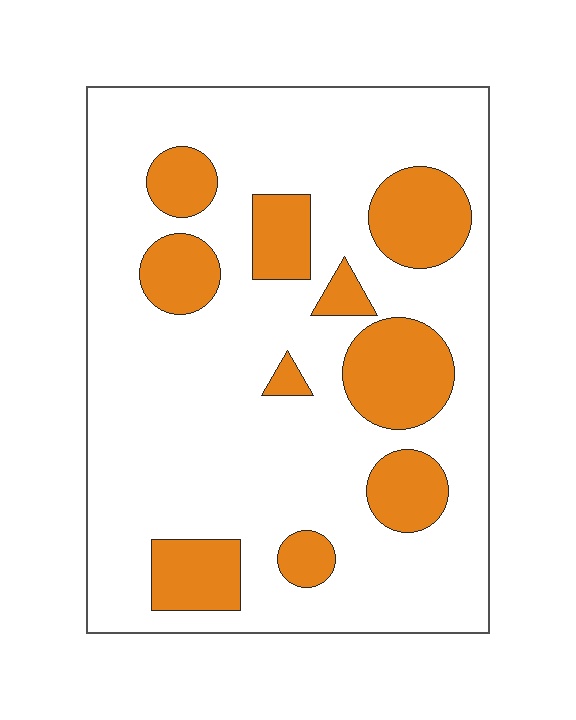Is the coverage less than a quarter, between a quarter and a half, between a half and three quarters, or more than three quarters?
Less than a quarter.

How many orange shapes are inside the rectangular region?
10.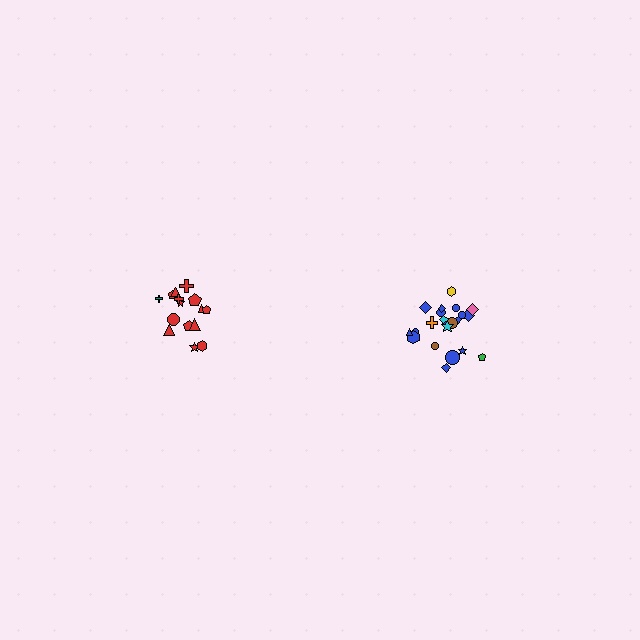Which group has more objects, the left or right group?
The right group.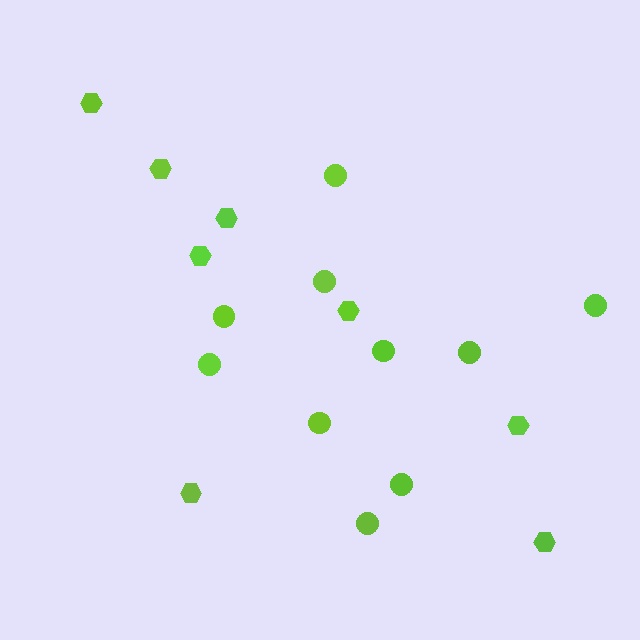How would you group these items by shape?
There are 2 groups: one group of hexagons (8) and one group of circles (10).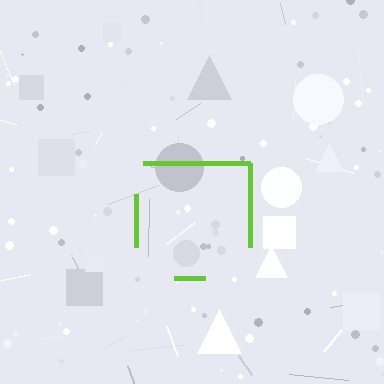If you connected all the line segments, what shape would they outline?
They would outline a square.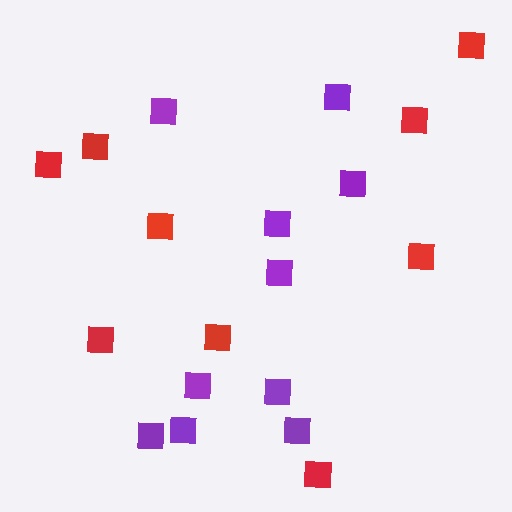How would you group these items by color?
There are 2 groups: one group of red squares (9) and one group of purple squares (10).